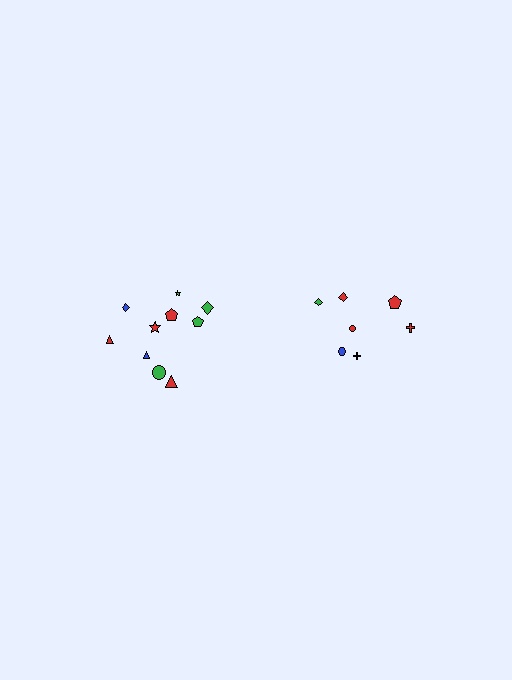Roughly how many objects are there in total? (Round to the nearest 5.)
Roughly 15 objects in total.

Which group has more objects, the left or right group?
The left group.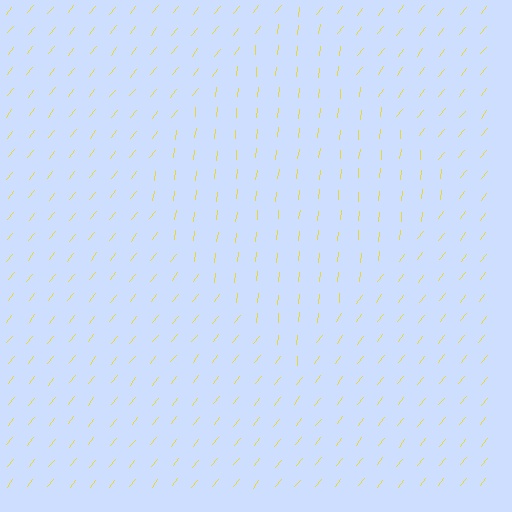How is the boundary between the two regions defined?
The boundary is defined purely by a change in line orientation (approximately 32 degrees difference). All lines are the same color and thickness.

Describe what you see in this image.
The image is filled with small yellow line segments. A diamond region in the image has lines oriented differently from the surrounding lines, creating a visible texture boundary.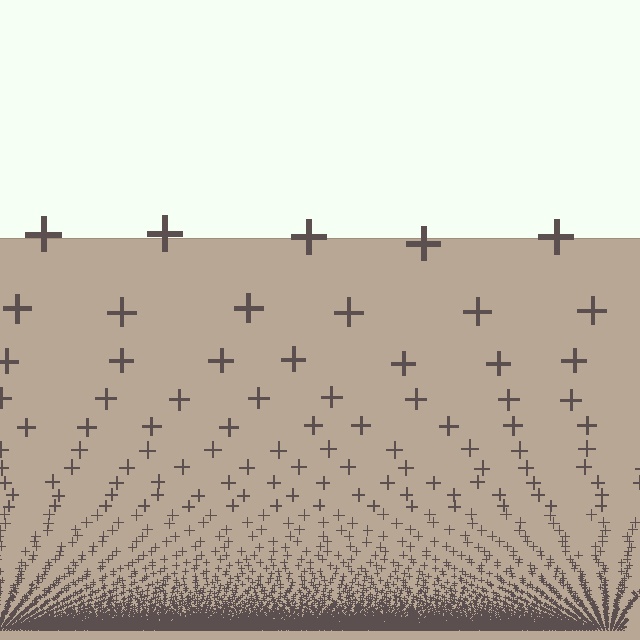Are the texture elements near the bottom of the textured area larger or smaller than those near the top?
Smaller. The gradient is inverted — elements near the bottom are smaller and denser.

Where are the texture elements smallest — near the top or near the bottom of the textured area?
Near the bottom.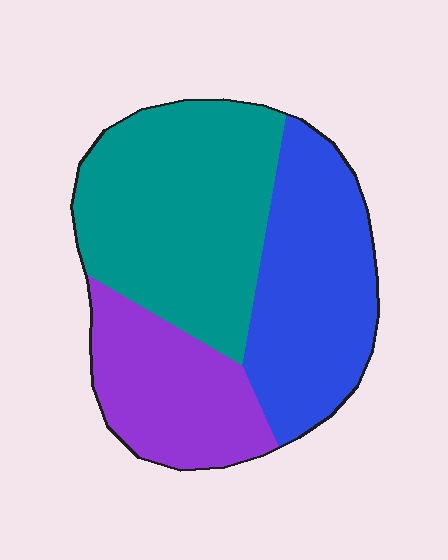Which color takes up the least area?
Purple, at roughly 25%.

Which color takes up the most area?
Teal, at roughly 45%.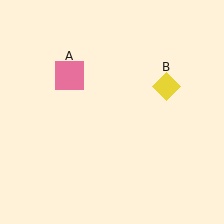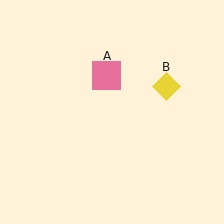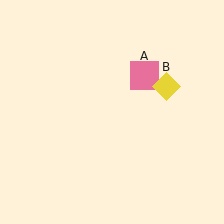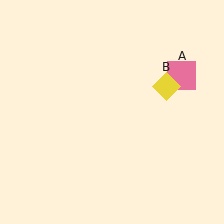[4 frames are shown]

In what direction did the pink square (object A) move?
The pink square (object A) moved right.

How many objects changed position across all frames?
1 object changed position: pink square (object A).